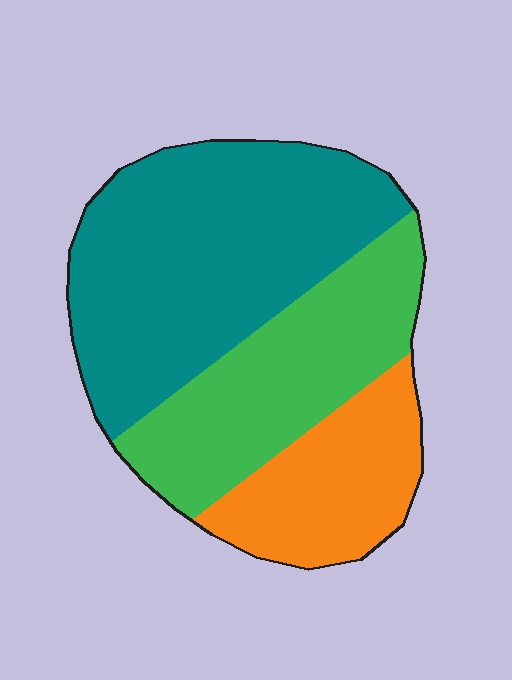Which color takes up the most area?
Teal, at roughly 50%.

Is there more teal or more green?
Teal.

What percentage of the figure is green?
Green covers 30% of the figure.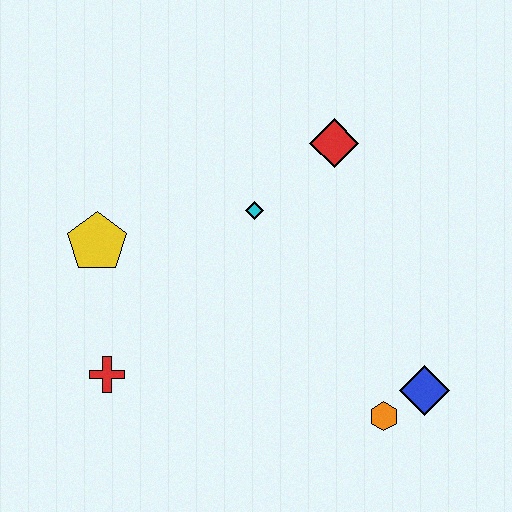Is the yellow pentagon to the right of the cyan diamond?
No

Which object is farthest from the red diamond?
The red cross is farthest from the red diamond.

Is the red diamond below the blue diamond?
No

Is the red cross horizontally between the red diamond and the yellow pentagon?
Yes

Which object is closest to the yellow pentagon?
The red cross is closest to the yellow pentagon.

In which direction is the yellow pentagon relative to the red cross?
The yellow pentagon is above the red cross.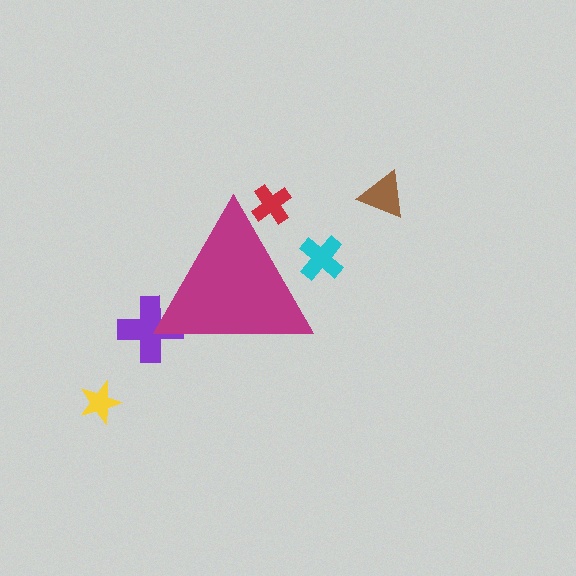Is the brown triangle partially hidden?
No, the brown triangle is fully visible.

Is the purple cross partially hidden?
Yes, the purple cross is partially hidden behind the magenta triangle.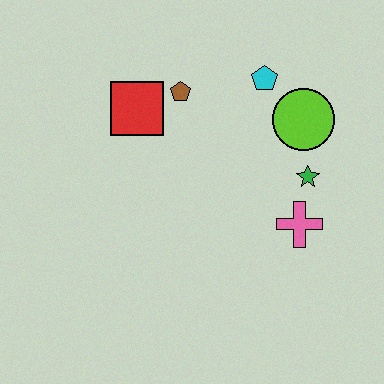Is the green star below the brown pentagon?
Yes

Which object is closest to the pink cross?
The green star is closest to the pink cross.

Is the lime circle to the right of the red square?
Yes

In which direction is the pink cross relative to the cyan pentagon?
The pink cross is below the cyan pentagon.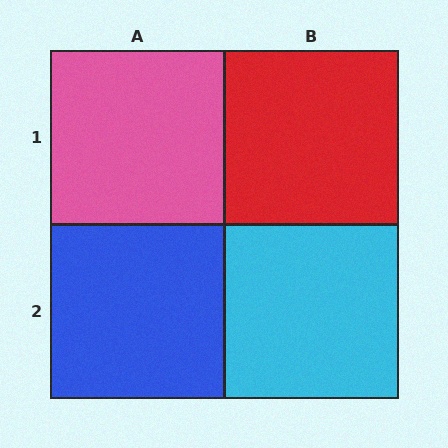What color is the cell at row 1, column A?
Pink.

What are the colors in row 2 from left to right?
Blue, cyan.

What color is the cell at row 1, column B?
Red.